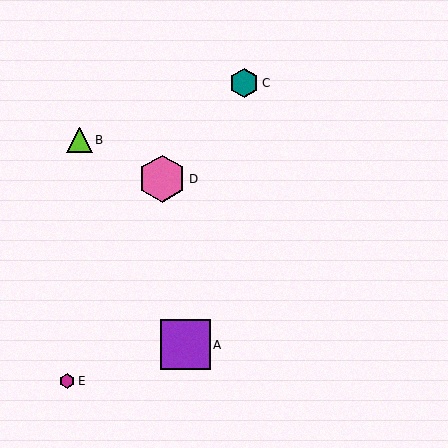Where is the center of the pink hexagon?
The center of the pink hexagon is at (162, 179).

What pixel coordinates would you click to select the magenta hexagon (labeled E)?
Click at (67, 381) to select the magenta hexagon E.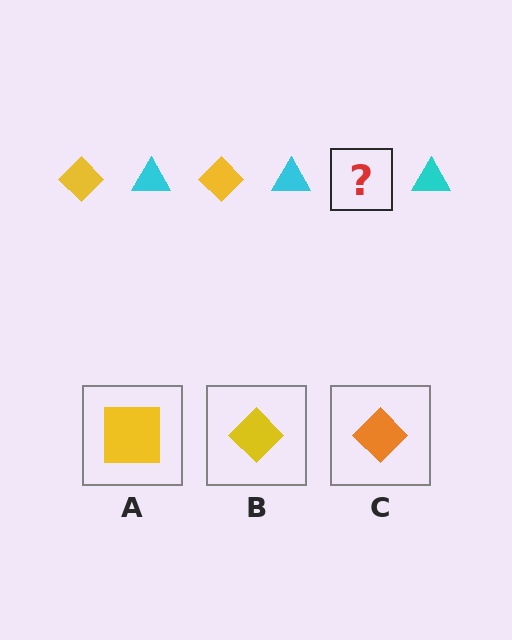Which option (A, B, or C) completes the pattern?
B.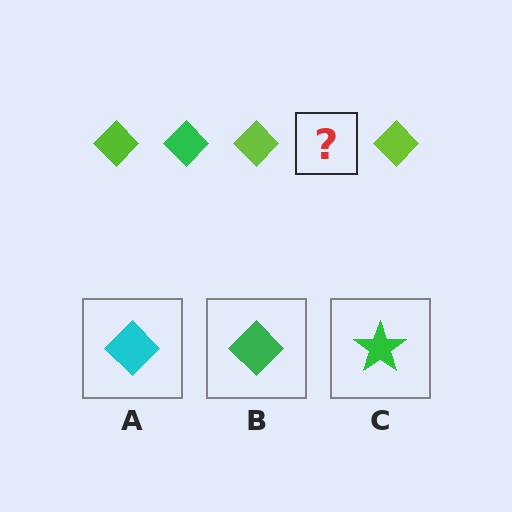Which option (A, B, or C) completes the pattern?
B.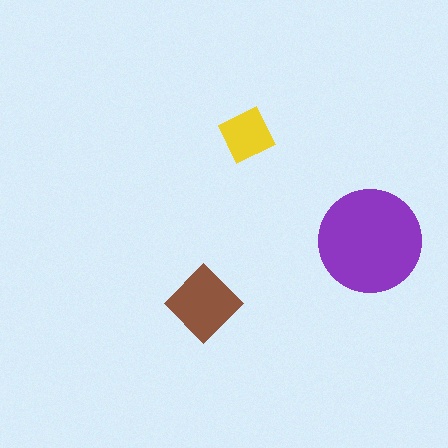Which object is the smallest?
The yellow square.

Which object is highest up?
The yellow square is topmost.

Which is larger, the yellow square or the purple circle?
The purple circle.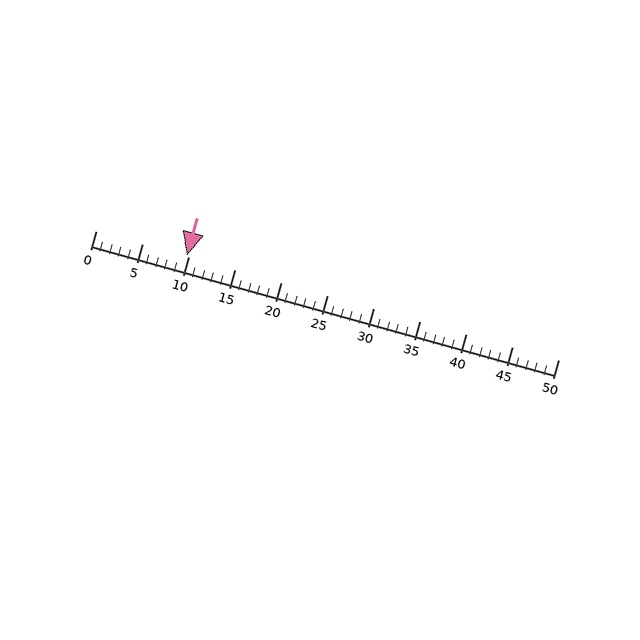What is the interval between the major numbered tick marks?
The major tick marks are spaced 5 units apart.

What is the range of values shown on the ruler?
The ruler shows values from 0 to 50.